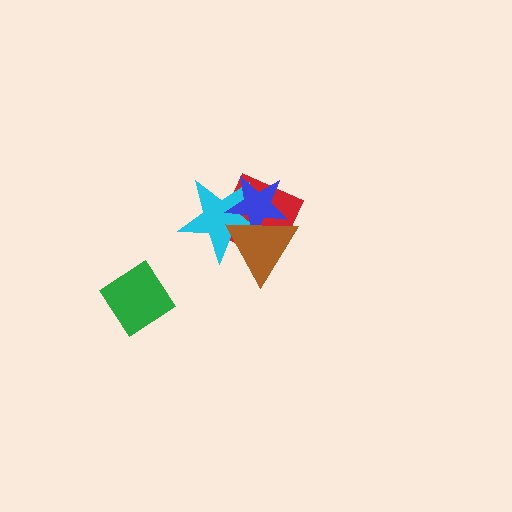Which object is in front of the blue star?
The brown triangle is in front of the blue star.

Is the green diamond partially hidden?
No, no other shape covers it.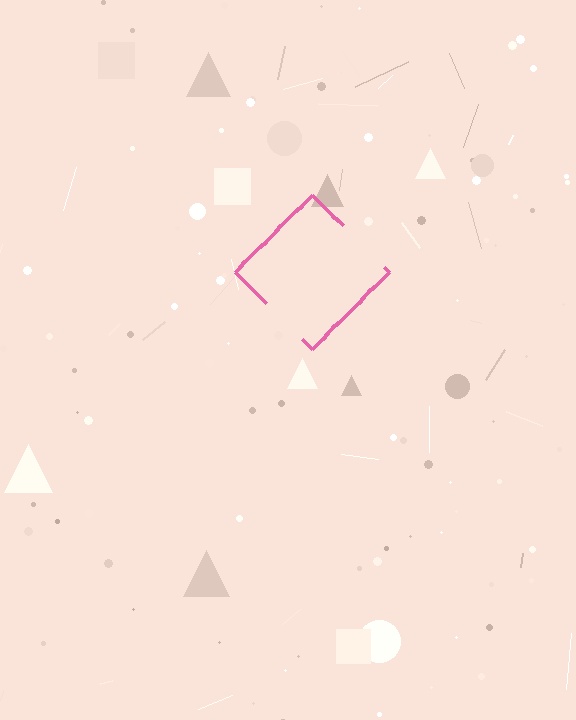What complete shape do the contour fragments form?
The contour fragments form a diamond.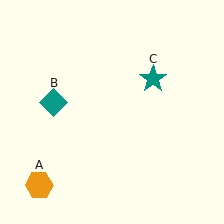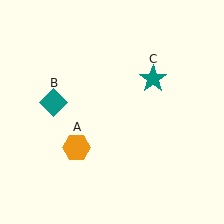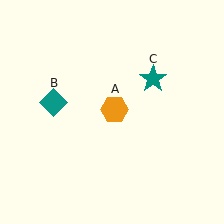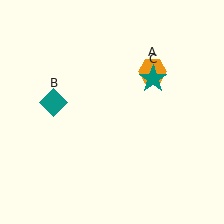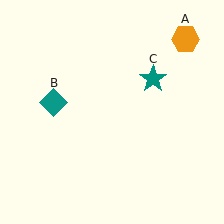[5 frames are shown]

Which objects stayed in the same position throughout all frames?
Teal diamond (object B) and teal star (object C) remained stationary.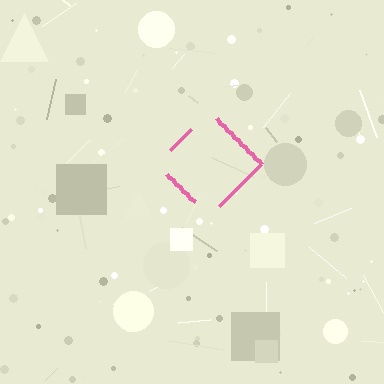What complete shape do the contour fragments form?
The contour fragments form a diamond.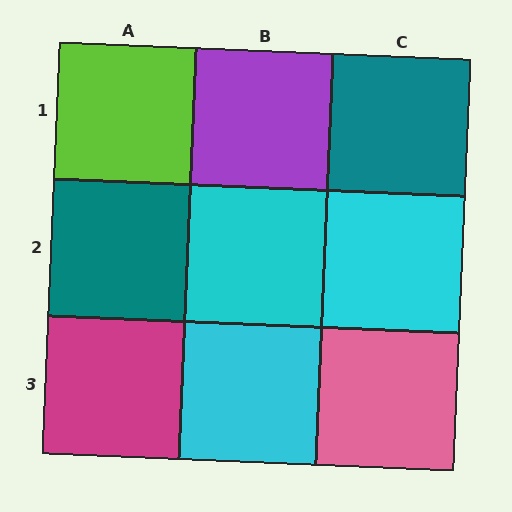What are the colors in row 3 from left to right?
Magenta, cyan, pink.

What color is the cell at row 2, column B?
Cyan.